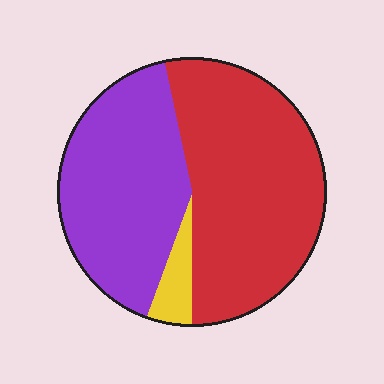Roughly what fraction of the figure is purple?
Purple covers roughly 40% of the figure.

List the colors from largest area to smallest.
From largest to smallest: red, purple, yellow.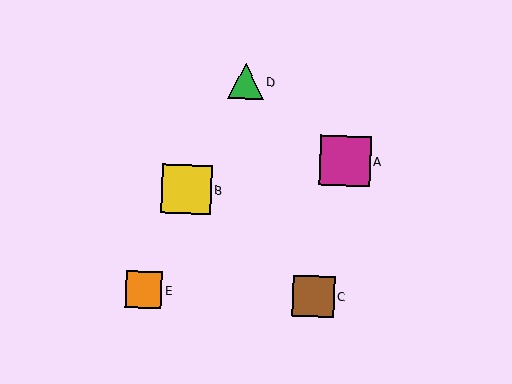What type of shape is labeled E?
Shape E is an orange square.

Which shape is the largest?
The magenta square (labeled A) is the largest.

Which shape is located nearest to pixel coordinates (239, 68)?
The green triangle (labeled D) at (246, 81) is nearest to that location.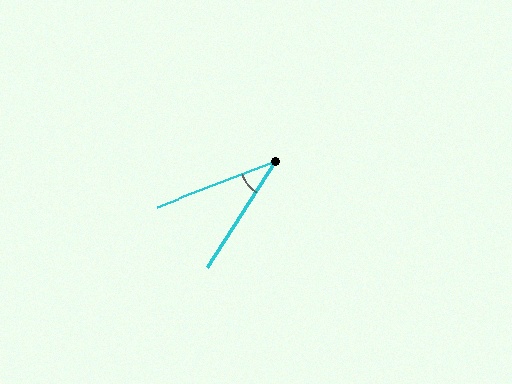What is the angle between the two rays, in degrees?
Approximately 37 degrees.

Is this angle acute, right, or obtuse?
It is acute.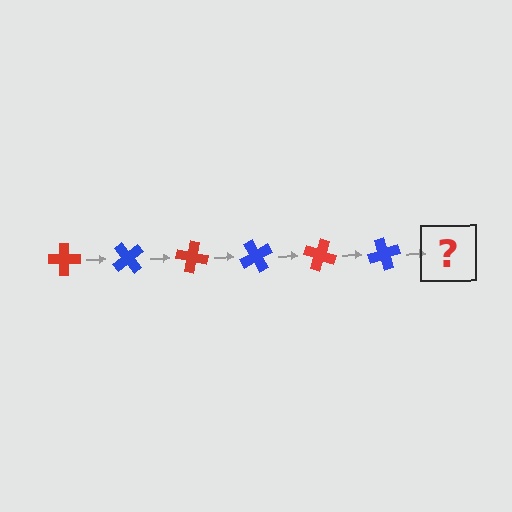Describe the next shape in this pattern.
It should be a red cross, rotated 300 degrees from the start.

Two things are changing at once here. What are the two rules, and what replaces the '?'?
The two rules are that it rotates 50 degrees each step and the color cycles through red and blue. The '?' should be a red cross, rotated 300 degrees from the start.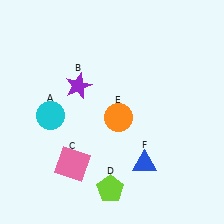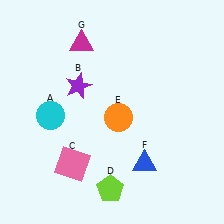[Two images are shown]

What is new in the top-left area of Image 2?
A magenta triangle (G) was added in the top-left area of Image 2.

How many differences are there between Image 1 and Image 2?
There is 1 difference between the two images.